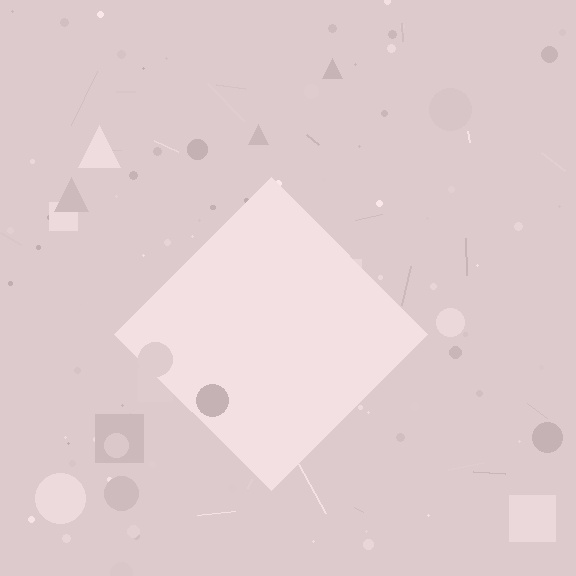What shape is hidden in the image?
A diamond is hidden in the image.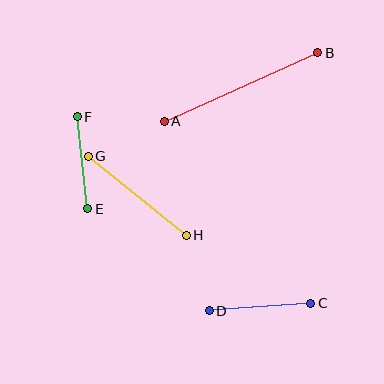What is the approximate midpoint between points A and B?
The midpoint is at approximately (241, 87) pixels.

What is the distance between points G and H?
The distance is approximately 126 pixels.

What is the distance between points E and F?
The distance is approximately 92 pixels.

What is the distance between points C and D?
The distance is approximately 102 pixels.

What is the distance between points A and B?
The distance is approximately 168 pixels.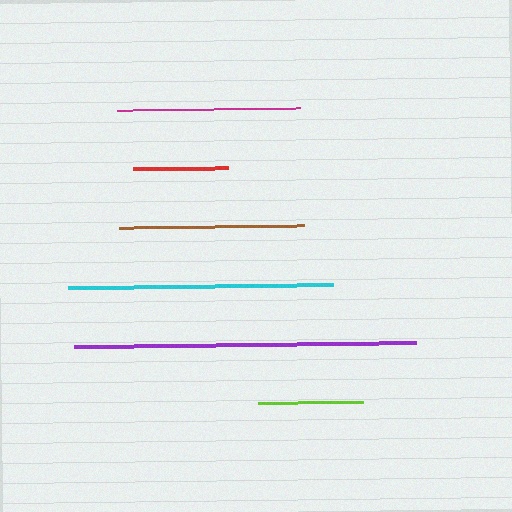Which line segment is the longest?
The purple line is the longest at approximately 342 pixels.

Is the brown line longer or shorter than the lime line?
The brown line is longer than the lime line.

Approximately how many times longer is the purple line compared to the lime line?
The purple line is approximately 3.2 times the length of the lime line.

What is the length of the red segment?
The red segment is approximately 95 pixels long.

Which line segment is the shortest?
The red line is the shortest at approximately 95 pixels.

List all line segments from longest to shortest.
From longest to shortest: purple, cyan, brown, magenta, lime, red.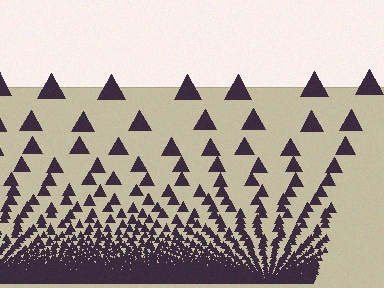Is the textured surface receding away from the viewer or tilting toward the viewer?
The surface appears to tilt toward the viewer. Texture elements get larger and sparser toward the top.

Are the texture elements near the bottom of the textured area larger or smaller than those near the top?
Smaller. The gradient is inverted — elements near the bottom are smaller and denser.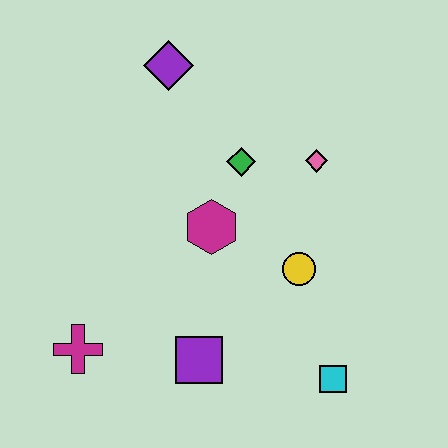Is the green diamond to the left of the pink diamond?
Yes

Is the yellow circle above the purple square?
Yes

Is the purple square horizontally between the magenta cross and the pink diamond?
Yes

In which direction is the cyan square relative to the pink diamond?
The cyan square is below the pink diamond.